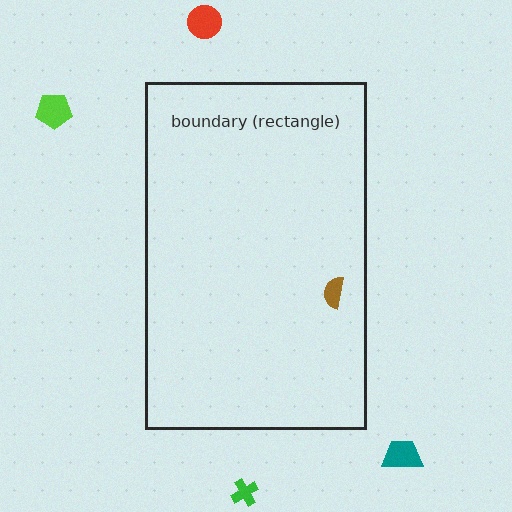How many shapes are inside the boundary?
1 inside, 4 outside.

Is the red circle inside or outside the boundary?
Outside.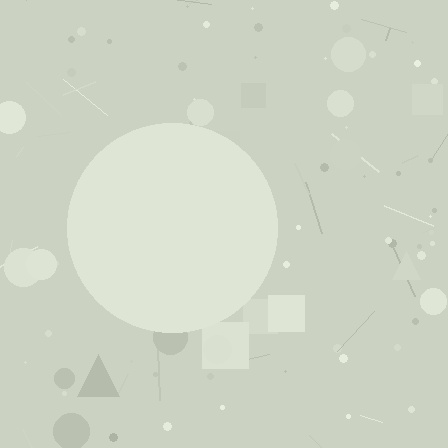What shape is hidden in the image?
A circle is hidden in the image.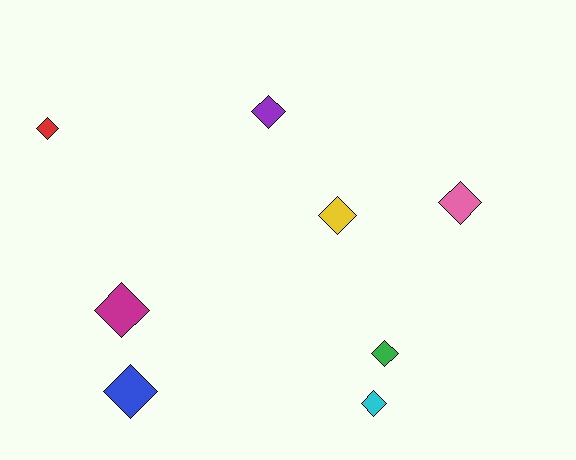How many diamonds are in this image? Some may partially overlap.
There are 8 diamonds.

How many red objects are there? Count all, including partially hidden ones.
There is 1 red object.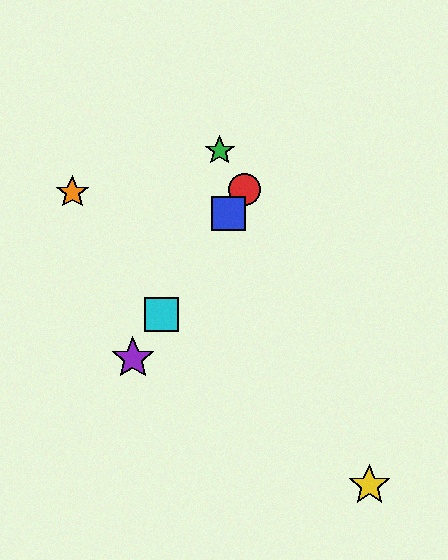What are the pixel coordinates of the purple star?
The purple star is at (133, 358).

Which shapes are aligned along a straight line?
The red circle, the blue square, the purple star, the cyan square are aligned along a straight line.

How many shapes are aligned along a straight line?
4 shapes (the red circle, the blue square, the purple star, the cyan square) are aligned along a straight line.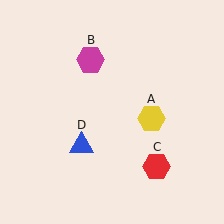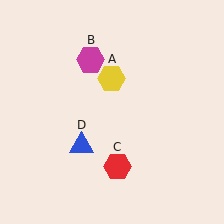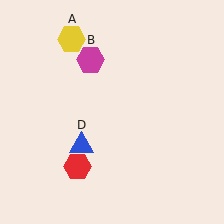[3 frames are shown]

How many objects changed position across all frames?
2 objects changed position: yellow hexagon (object A), red hexagon (object C).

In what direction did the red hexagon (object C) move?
The red hexagon (object C) moved left.